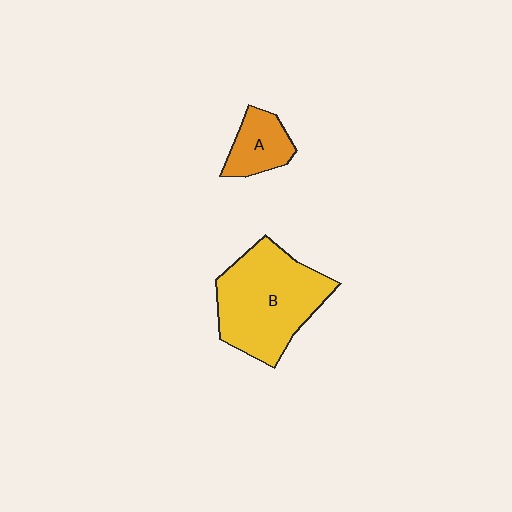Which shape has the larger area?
Shape B (yellow).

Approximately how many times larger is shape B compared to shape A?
Approximately 2.8 times.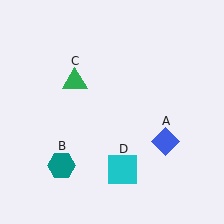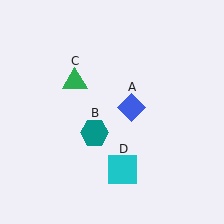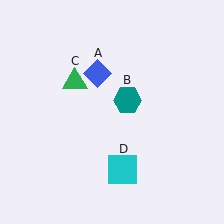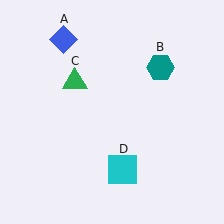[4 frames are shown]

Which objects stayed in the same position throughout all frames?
Green triangle (object C) and cyan square (object D) remained stationary.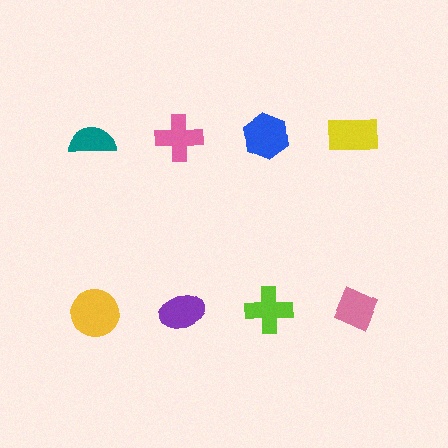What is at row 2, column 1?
A yellow circle.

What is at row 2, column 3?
A lime cross.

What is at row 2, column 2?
A purple ellipse.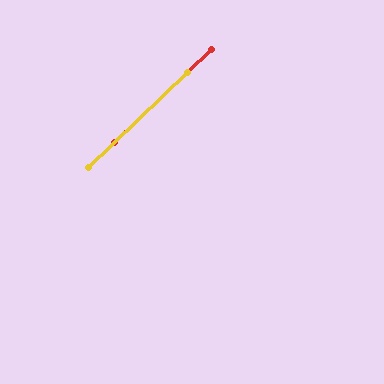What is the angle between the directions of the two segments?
Approximately 0 degrees.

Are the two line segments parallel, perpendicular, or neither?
Parallel — their directions differ by only 0.5°.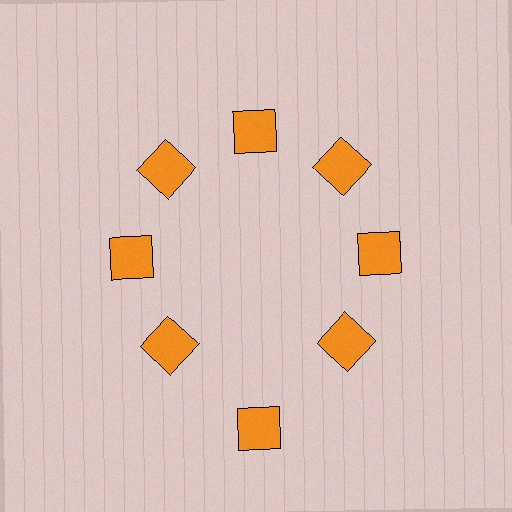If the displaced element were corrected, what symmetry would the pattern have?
It would have 8-fold rotational symmetry — the pattern would map onto itself every 45 degrees.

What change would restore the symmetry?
The symmetry would be restored by moving it inward, back onto the ring so that all 8 squares sit at equal angles and equal distance from the center.